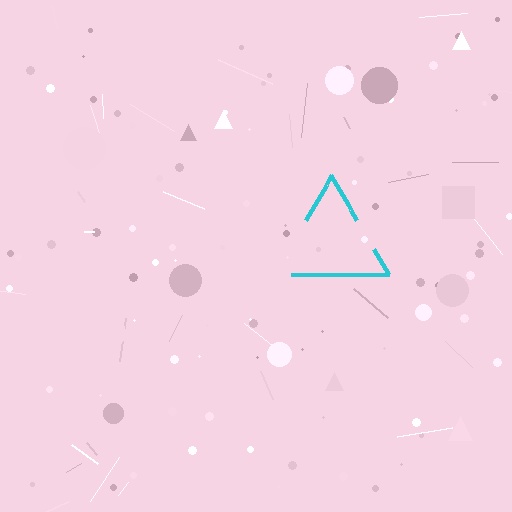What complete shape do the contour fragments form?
The contour fragments form a triangle.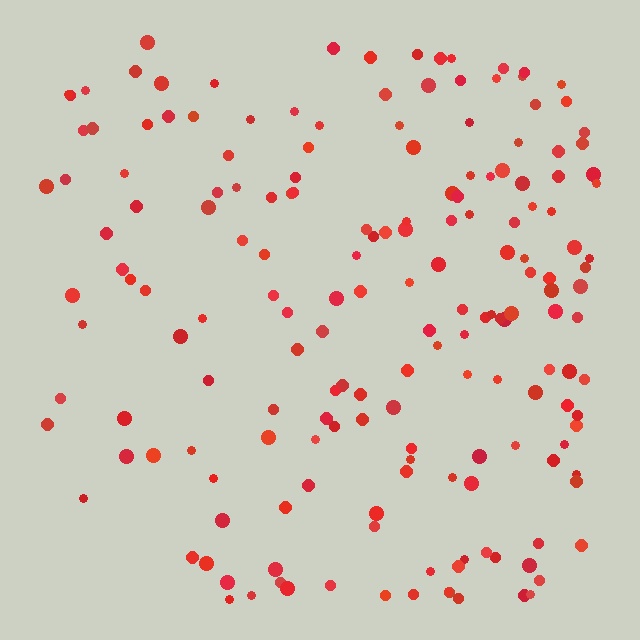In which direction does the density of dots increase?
From left to right, with the right side densest.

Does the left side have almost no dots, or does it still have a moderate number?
Still a moderate number, just noticeably fewer than the right.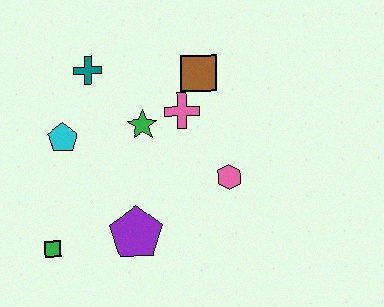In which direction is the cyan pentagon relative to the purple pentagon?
The cyan pentagon is above the purple pentagon.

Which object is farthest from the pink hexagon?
The green square is farthest from the pink hexagon.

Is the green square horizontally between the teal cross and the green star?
No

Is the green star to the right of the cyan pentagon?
Yes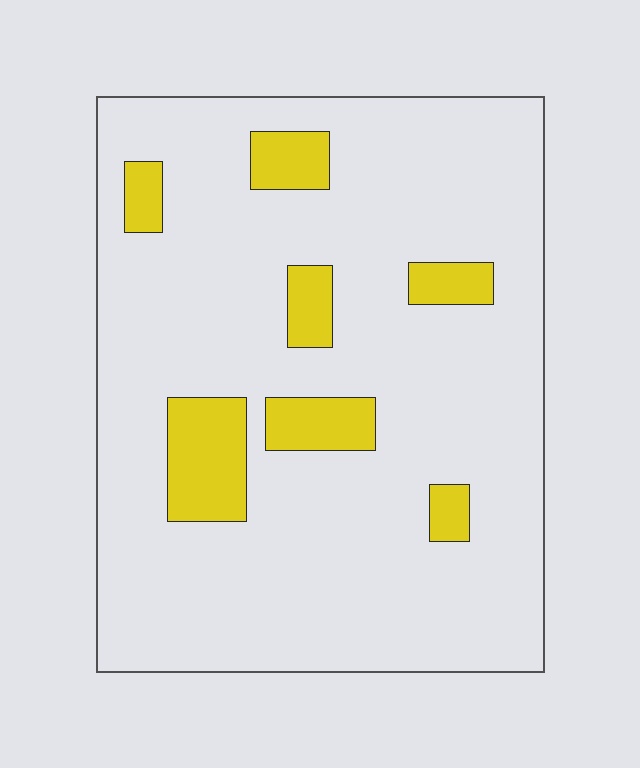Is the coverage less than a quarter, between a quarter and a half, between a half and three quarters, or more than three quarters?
Less than a quarter.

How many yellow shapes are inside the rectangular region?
7.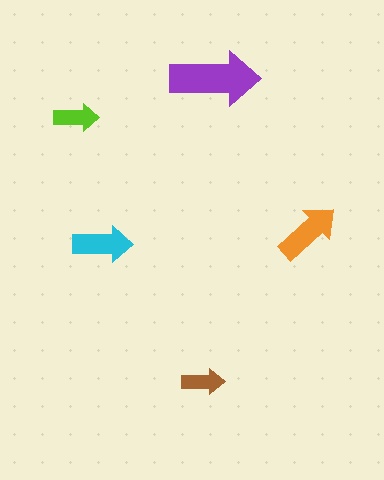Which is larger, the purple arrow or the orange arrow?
The purple one.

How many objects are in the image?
There are 5 objects in the image.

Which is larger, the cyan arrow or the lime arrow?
The cyan one.